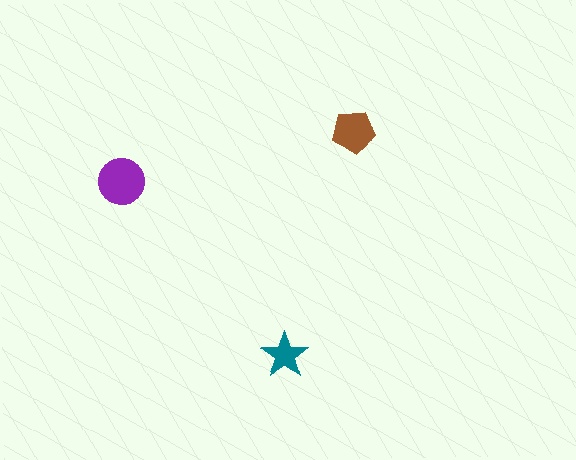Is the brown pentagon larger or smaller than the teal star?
Larger.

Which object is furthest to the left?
The purple circle is leftmost.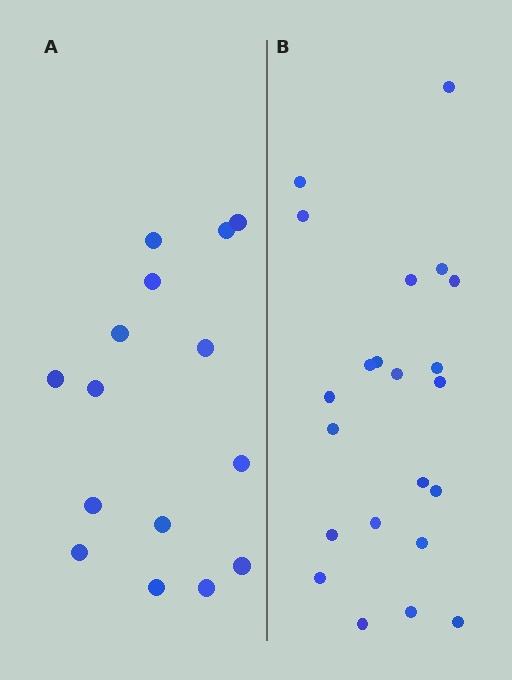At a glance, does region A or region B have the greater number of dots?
Region B (the right region) has more dots.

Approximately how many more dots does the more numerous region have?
Region B has roughly 8 or so more dots than region A.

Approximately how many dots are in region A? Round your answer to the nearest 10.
About 20 dots. (The exact count is 15, which rounds to 20.)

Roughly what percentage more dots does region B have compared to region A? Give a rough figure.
About 45% more.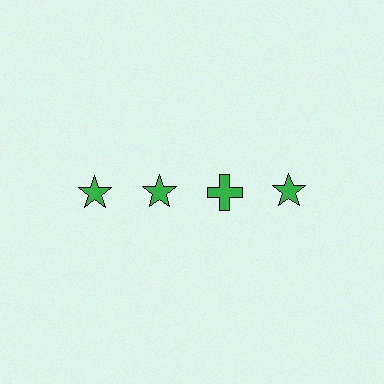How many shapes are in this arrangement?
There are 4 shapes arranged in a grid pattern.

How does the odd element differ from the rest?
It has a different shape: cross instead of star.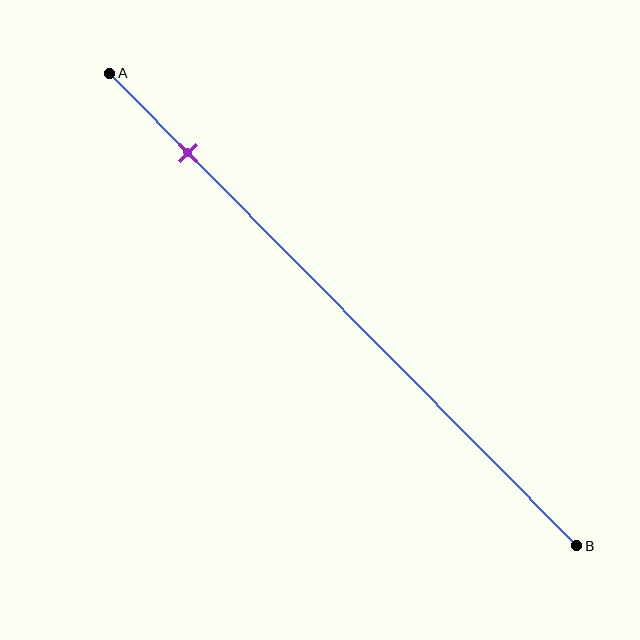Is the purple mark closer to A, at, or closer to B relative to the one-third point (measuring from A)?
The purple mark is closer to point A than the one-third point of segment AB.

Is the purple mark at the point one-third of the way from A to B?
No, the mark is at about 15% from A, not at the 33% one-third point.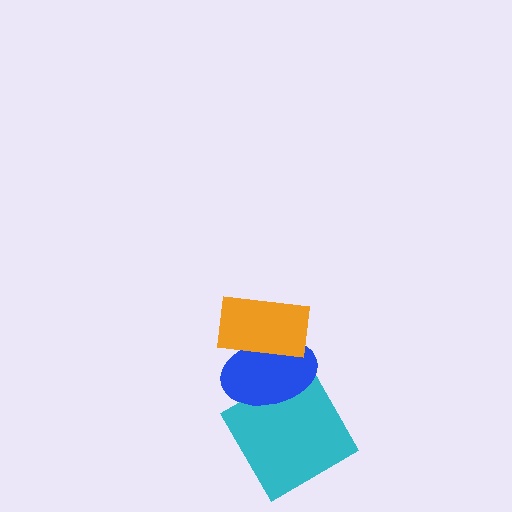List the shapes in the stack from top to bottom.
From top to bottom: the orange rectangle, the blue ellipse, the cyan diamond.